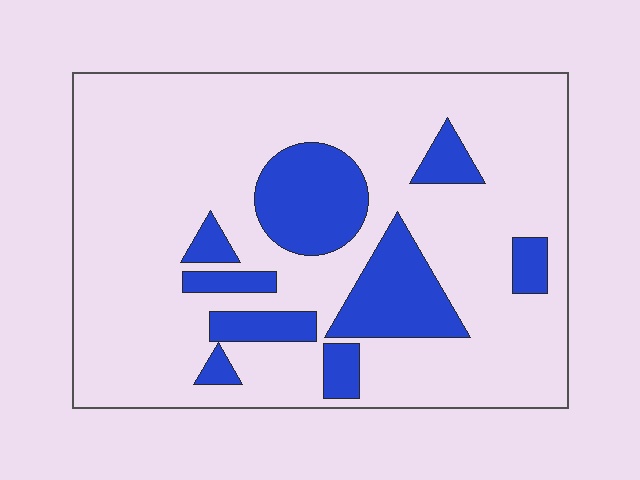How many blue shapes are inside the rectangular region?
9.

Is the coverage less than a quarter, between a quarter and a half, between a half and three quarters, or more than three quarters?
Less than a quarter.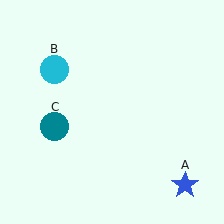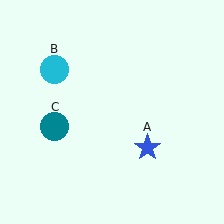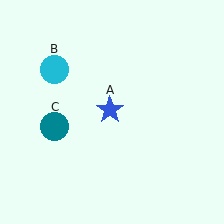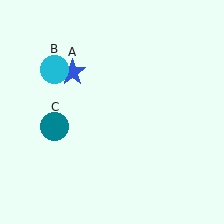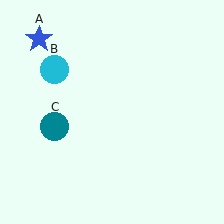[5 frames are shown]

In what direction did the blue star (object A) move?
The blue star (object A) moved up and to the left.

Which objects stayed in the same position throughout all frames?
Cyan circle (object B) and teal circle (object C) remained stationary.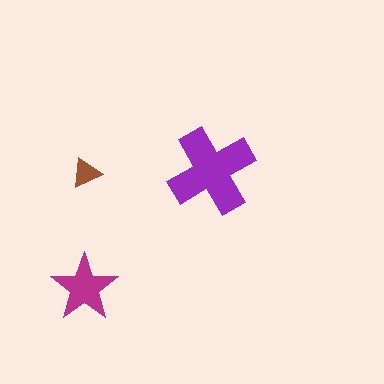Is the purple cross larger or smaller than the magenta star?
Larger.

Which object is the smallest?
The brown triangle.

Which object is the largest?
The purple cross.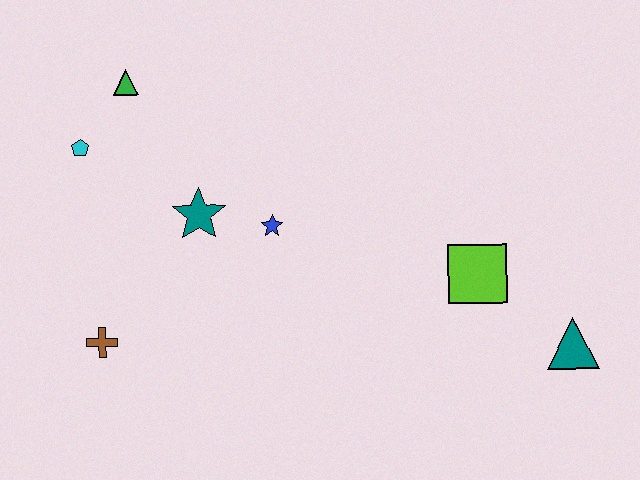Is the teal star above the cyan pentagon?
No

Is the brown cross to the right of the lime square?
No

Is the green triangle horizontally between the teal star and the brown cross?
Yes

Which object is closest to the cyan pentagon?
The green triangle is closest to the cyan pentagon.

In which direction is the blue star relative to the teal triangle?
The blue star is to the left of the teal triangle.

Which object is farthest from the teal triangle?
The cyan pentagon is farthest from the teal triangle.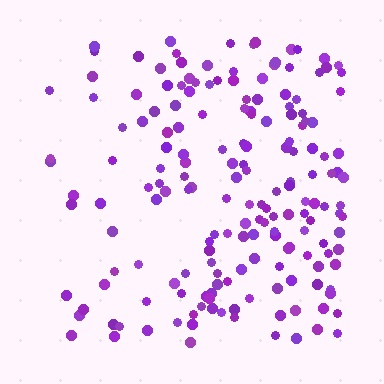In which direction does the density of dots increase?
From left to right, with the right side densest.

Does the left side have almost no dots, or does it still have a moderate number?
Still a moderate number, just noticeably fewer than the right.